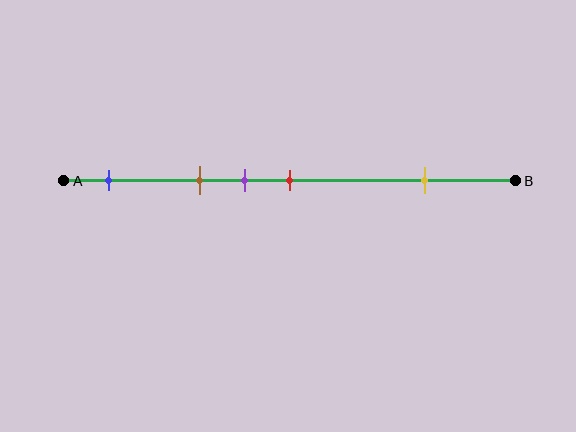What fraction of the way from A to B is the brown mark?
The brown mark is approximately 30% (0.3) of the way from A to B.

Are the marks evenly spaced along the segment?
No, the marks are not evenly spaced.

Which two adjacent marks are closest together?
The purple and red marks are the closest adjacent pair.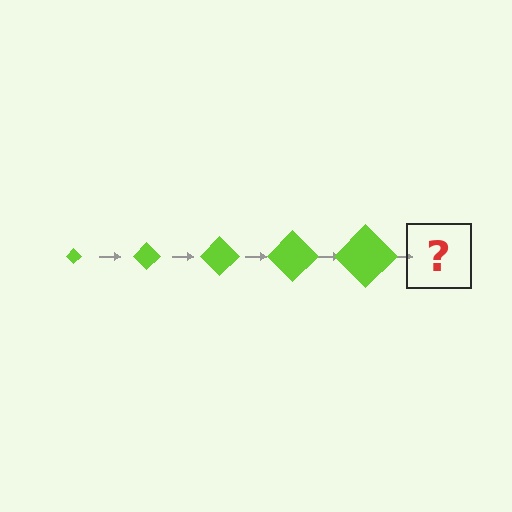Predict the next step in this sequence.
The next step is a lime diamond, larger than the previous one.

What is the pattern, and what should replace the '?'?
The pattern is that the diamond gets progressively larger each step. The '?' should be a lime diamond, larger than the previous one.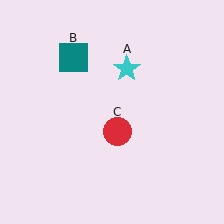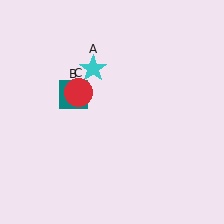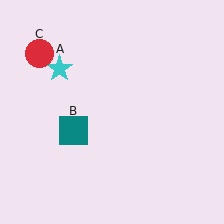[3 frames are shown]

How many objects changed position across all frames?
3 objects changed position: cyan star (object A), teal square (object B), red circle (object C).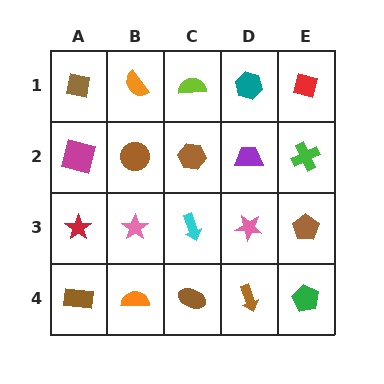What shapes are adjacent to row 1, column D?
A purple trapezoid (row 2, column D), a lime semicircle (row 1, column C), a red square (row 1, column E).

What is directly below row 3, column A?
A brown rectangle.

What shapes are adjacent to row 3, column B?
A brown circle (row 2, column B), an orange semicircle (row 4, column B), a red star (row 3, column A), a cyan arrow (row 3, column C).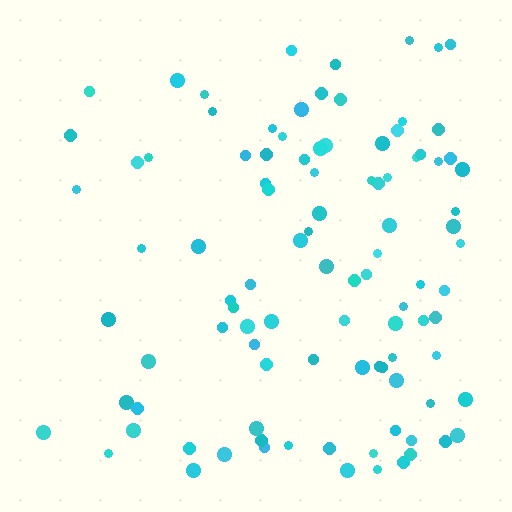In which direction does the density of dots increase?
From left to right, with the right side densest.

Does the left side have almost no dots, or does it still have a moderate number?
Still a moderate number, just noticeably fewer than the right.